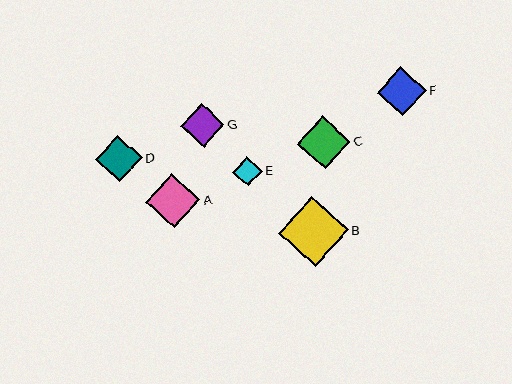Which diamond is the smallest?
Diamond E is the smallest with a size of approximately 29 pixels.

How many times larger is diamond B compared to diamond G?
Diamond B is approximately 1.6 times the size of diamond G.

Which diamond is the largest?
Diamond B is the largest with a size of approximately 70 pixels.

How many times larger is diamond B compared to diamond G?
Diamond B is approximately 1.6 times the size of diamond G.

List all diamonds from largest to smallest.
From largest to smallest: B, A, C, F, D, G, E.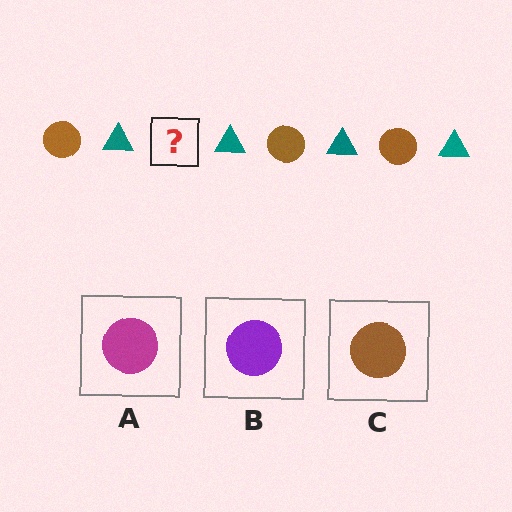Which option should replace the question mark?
Option C.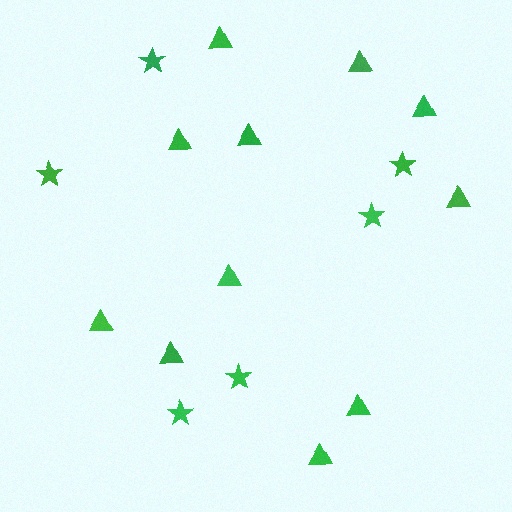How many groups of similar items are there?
There are 2 groups: one group of stars (6) and one group of triangles (11).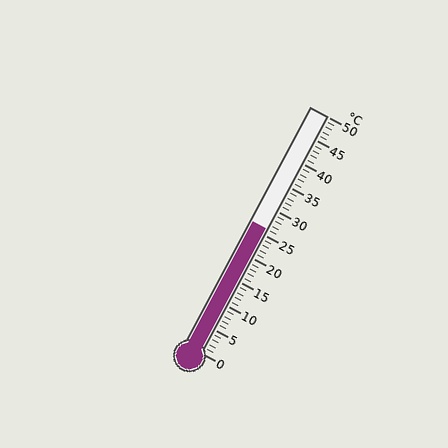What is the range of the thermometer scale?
The thermometer scale ranges from 0°C to 50°C.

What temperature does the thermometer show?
The thermometer shows approximately 26°C.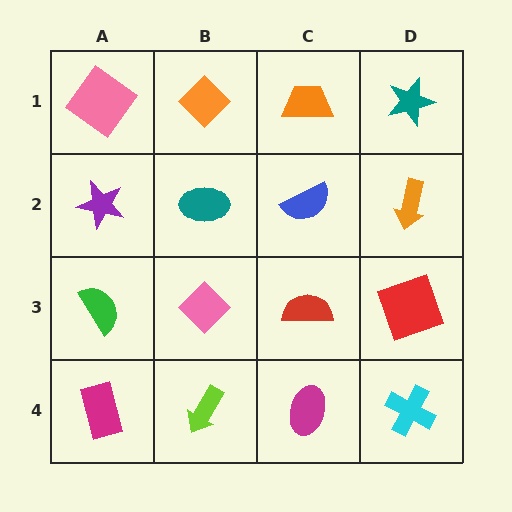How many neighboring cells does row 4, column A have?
2.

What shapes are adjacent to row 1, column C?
A blue semicircle (row 2, column C), an orange diamond (row 1, column B), a teal star (row 1, column D).